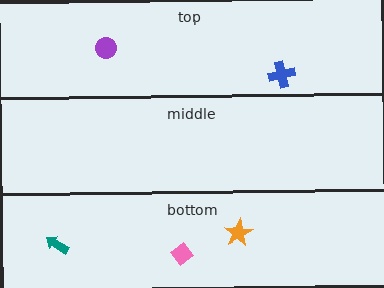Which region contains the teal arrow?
The bottom region.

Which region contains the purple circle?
The top region.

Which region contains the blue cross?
The top region.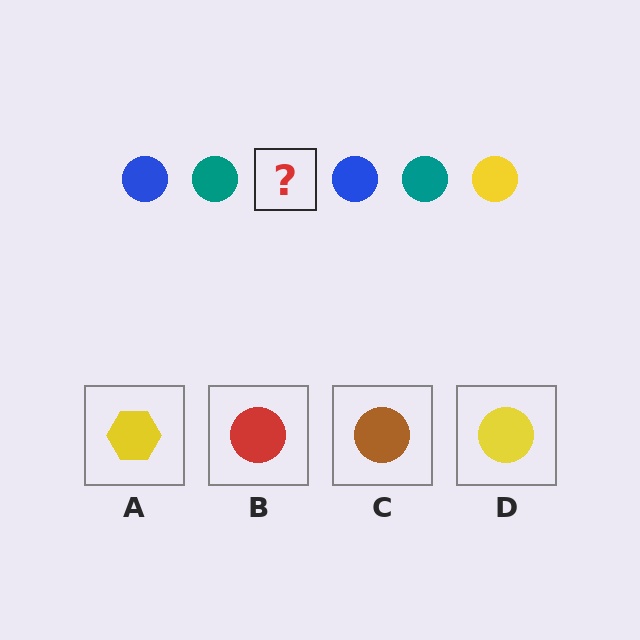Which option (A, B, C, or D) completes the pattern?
D.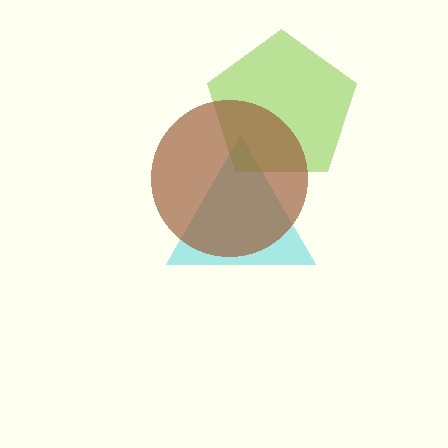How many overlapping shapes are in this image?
There are 3 overlapping shapes in the image.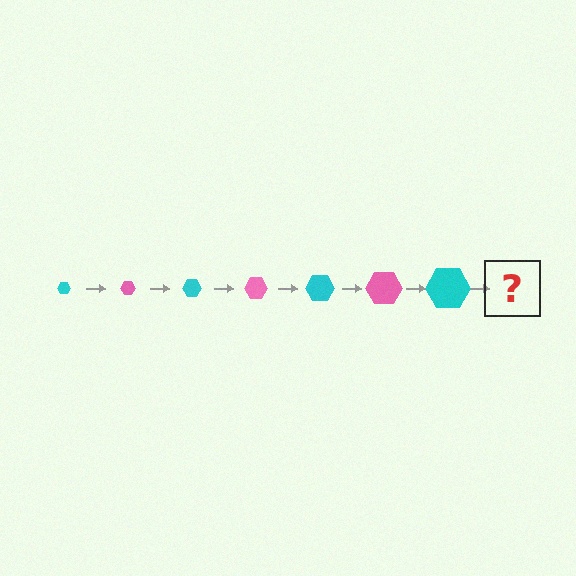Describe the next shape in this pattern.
It should be a pink hexagon, larger than the previous one.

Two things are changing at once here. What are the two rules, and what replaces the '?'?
The two rules are that the hexagon grows larger each step and the color cycles through cyan and pink. The '?' should be a pink hexagon, larger than the previous one.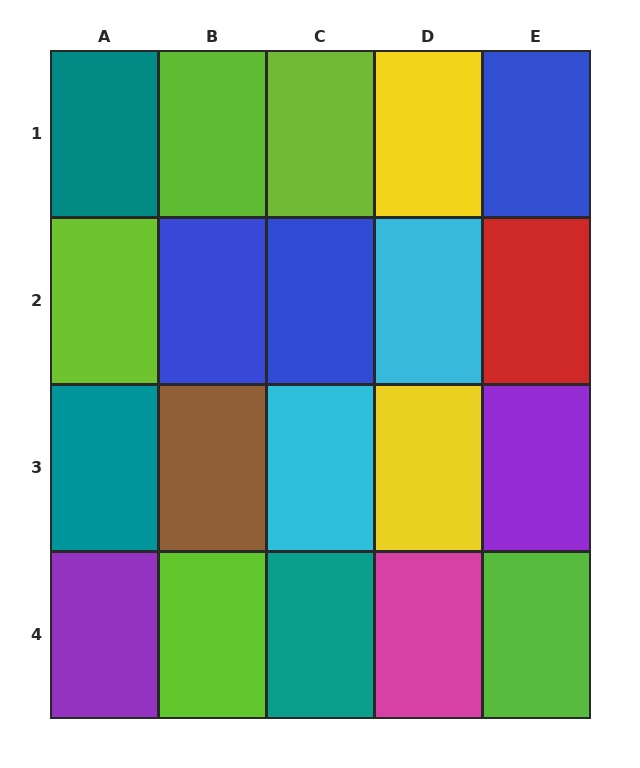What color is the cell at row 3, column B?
Brown.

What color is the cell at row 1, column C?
Lime.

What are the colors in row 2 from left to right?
Lime, blue, blue, cyan, red.